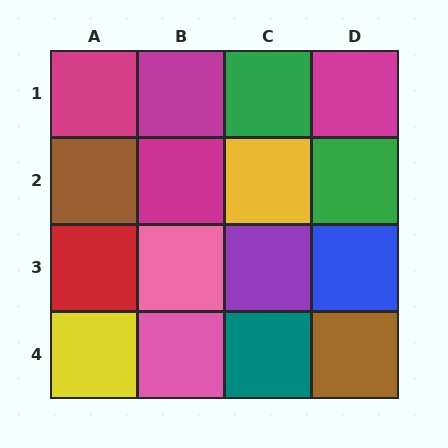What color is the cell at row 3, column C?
Purple.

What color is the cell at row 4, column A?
Yellow.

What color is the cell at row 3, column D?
Blue.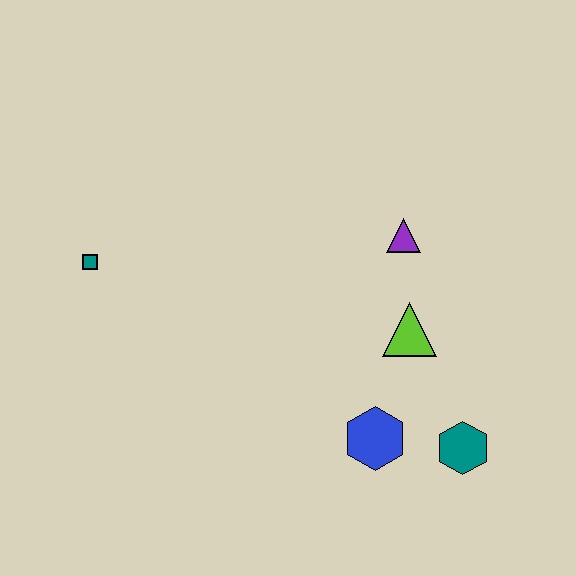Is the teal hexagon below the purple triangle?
Yes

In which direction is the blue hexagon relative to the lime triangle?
The blue hexagon is below the lime triangle.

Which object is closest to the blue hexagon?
The teal hexagon is closest to the blue hexagon.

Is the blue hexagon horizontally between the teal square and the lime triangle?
Yes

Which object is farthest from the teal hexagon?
The teal square is farthest from the teal hexagon.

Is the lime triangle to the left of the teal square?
No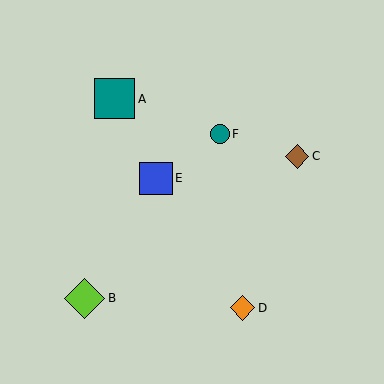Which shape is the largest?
The lime diamond (labeled B) is the largest.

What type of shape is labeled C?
Shape C is a brown diamond.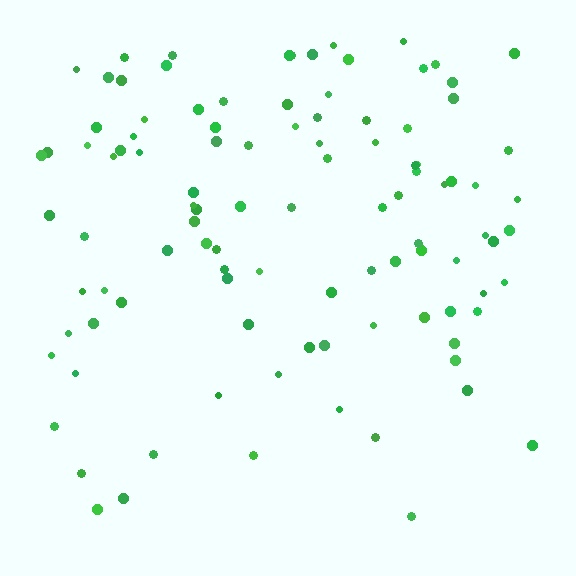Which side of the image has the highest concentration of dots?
The top.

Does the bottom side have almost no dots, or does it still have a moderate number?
Still a moderate number, just noticeably fewer than the top.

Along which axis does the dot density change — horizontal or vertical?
Vertical.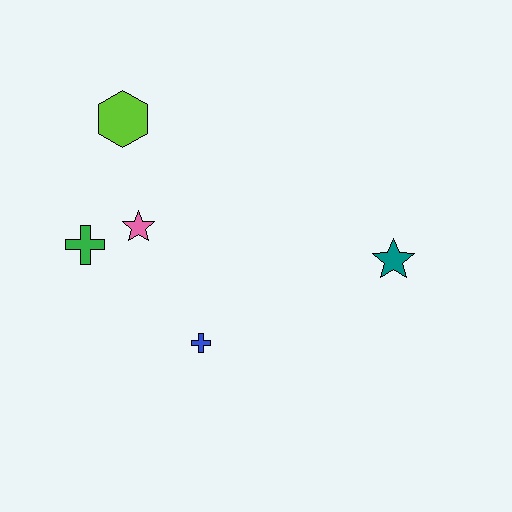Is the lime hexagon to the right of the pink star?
No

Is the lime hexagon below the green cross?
No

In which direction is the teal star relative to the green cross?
The teal star is to the right of the green cross.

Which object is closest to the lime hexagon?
The pink star is closest to the lime hexagon.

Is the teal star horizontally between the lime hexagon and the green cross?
No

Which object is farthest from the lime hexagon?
The teal star is farthest from the lime hexagon.